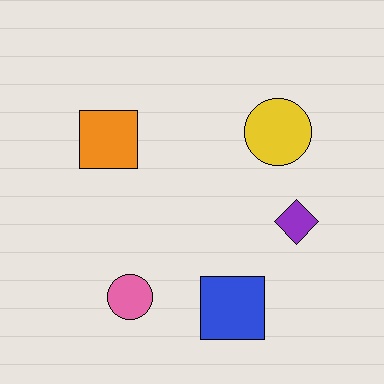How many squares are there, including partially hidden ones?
There are 2 squares.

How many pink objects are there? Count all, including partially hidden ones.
There is 1 pink object.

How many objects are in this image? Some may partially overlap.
There are 5 objects.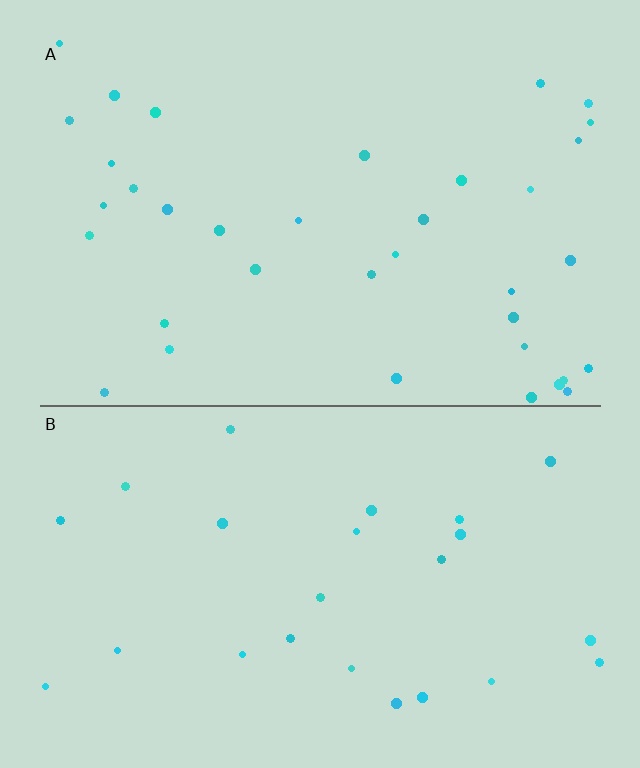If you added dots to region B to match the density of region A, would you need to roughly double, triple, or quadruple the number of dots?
Approximately double.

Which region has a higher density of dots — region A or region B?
A (the top).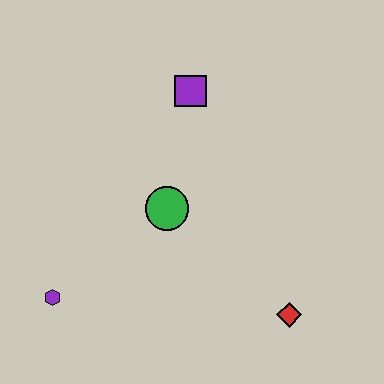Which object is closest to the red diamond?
The green circle is closest to the red diamond.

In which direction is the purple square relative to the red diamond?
The purple square is above the red diamond.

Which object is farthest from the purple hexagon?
The purple square is farthest from the purple hexagon.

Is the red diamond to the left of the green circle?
No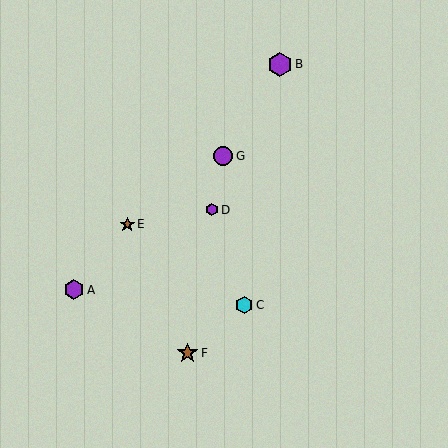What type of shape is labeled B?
Shape B is a purple hexagon.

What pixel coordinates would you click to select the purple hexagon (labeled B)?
Click at (280, 64) to select the purple hexagon B.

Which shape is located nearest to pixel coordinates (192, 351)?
The brown star (labeled F) at (188, 353) is nearest to that location.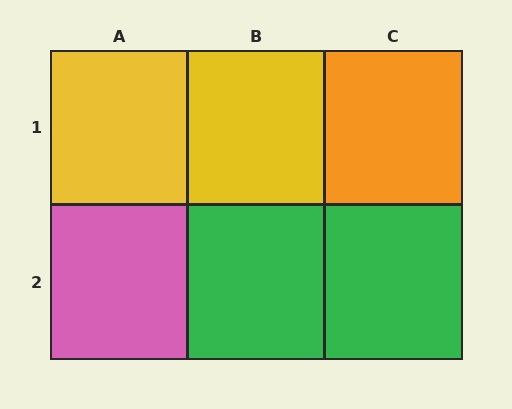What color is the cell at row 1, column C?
Orange.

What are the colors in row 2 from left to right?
Pink, green, green.